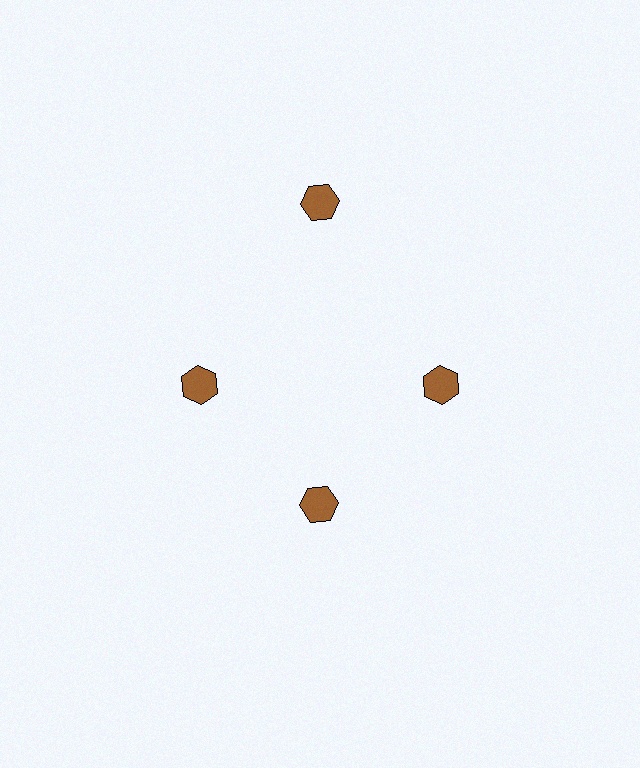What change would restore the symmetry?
The symmetry would be restored by moving it inward, back onto the ring so that all 4 hexagons sit at equal angles and equal distance from the center.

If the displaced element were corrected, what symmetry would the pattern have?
It would have 4-fold rotational symmetry — the pattern would map onto itself every 90 degrees.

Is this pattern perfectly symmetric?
No. The 4 brown hexagons are arranged in a ring, but one element near the 12 o'clock position is pushed outward from the center, breaking the 4-fold rotational symmetry.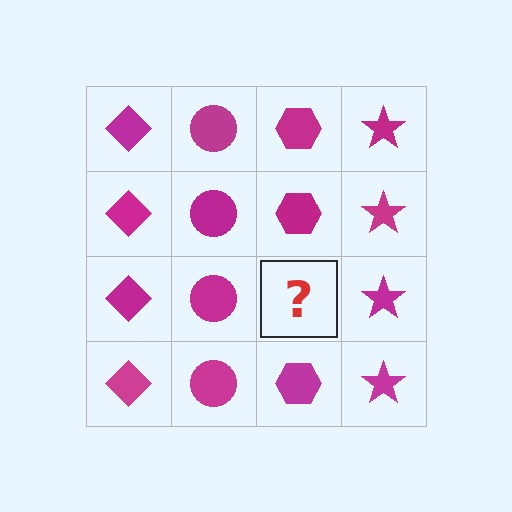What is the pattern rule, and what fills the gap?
The rule is that each column has a consistent shape. The gap should be filled with a magenta hexagon.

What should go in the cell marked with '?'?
The missing cell should contain a magenta hexagon.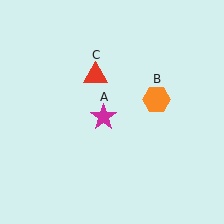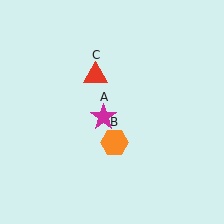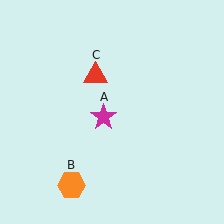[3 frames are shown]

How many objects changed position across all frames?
1 object changed position: orange hexagon (object B).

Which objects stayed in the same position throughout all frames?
Magenta star (object A) and red triangle (object C) remained stationary.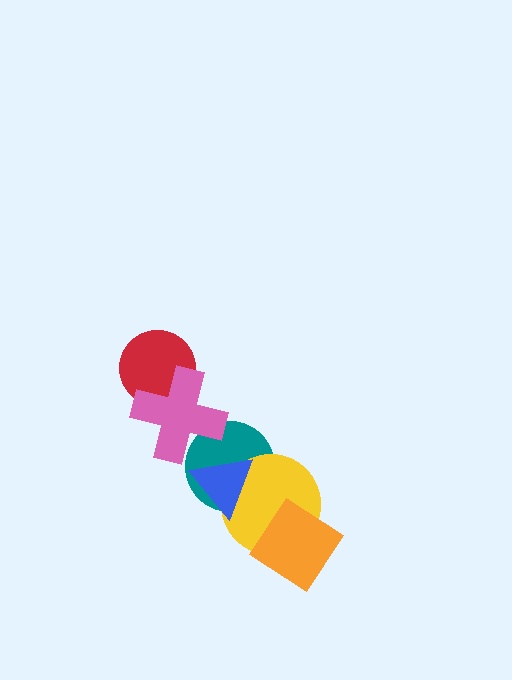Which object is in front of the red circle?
The pink cross is in front of the red circle.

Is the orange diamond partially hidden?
No, no other shape covers it.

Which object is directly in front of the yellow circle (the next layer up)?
The blue triangle is directly in front of the yellow circle.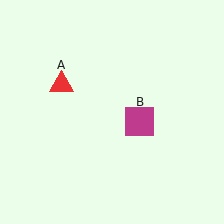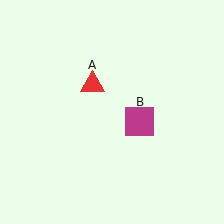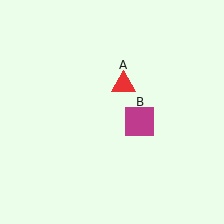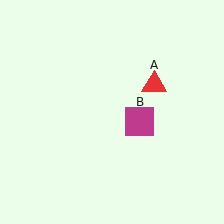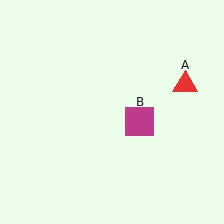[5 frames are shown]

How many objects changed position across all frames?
1 object changed position: red triangle (object A).